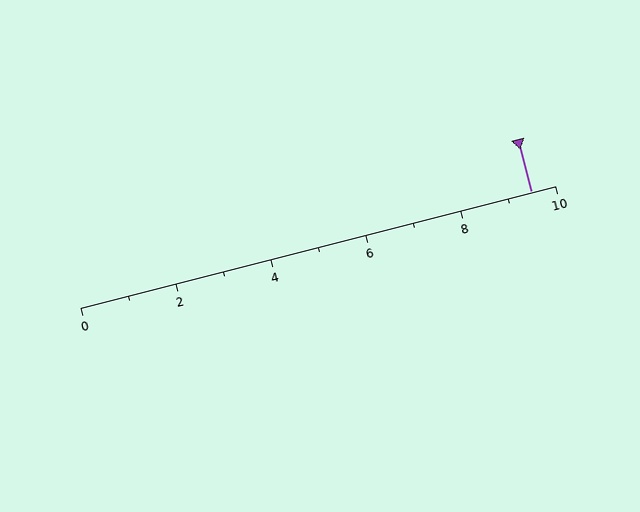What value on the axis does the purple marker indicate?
The marker indicates approximately 9.5.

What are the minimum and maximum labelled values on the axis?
The axis runs from 0 to 10.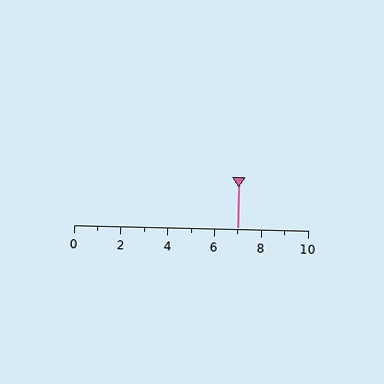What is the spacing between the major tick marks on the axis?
The major ticks are spaced 2 apart.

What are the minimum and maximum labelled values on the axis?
The axis runs from 0 to 10.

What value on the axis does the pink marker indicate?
The marker indicates approximately 7.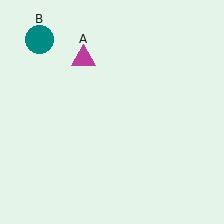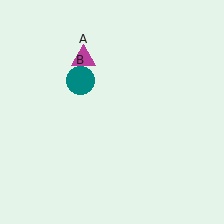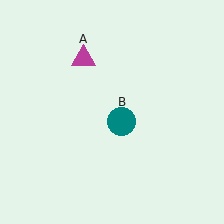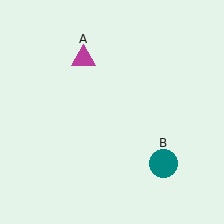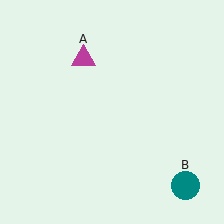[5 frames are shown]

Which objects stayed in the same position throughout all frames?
Magenta triangle (object A) remained stationary.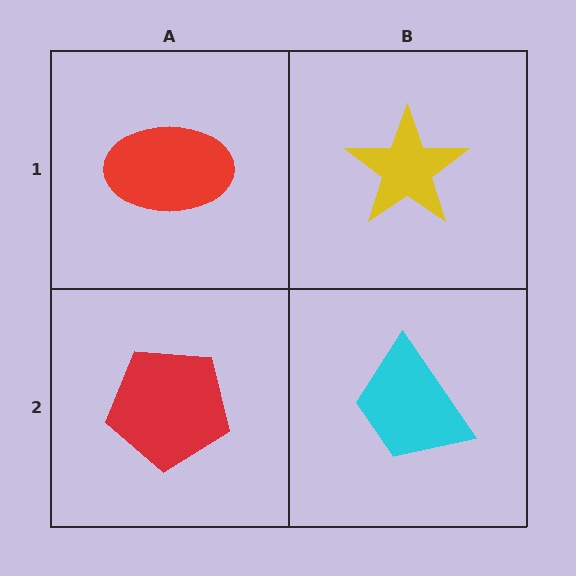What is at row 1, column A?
A red ellipse.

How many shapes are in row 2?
2 shapes.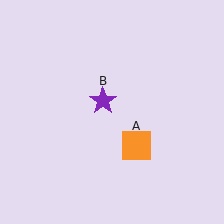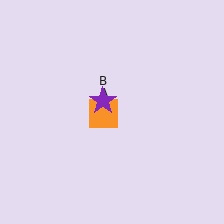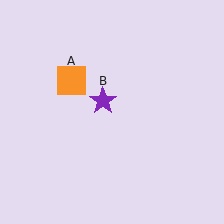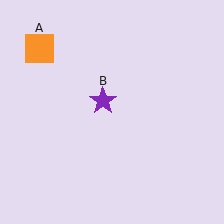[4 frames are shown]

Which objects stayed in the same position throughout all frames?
Purple star (object B) remained stationary.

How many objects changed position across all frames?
1 object changed position: orange square (object A).